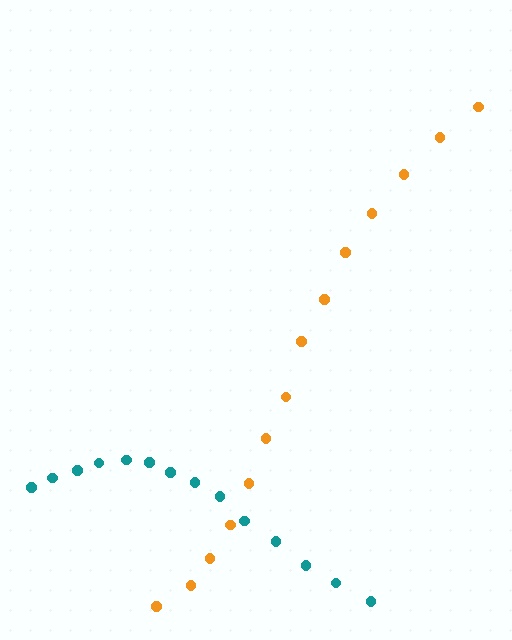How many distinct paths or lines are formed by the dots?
There are 2 distinct paths.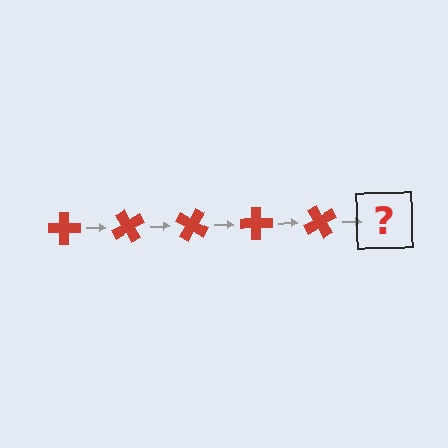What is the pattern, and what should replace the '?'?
The pattern is that the cross rotates 60 degrees each step. The '?' should be a red cross rotated 300 degrees.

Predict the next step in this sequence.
The next step is a red cross rotated 300 degrees.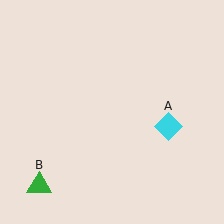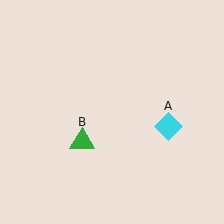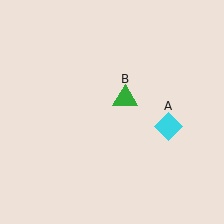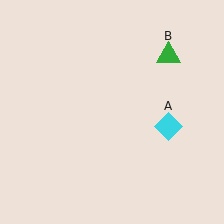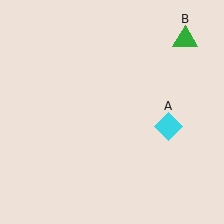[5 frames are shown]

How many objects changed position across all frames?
1 object changed position: green triangle (object B).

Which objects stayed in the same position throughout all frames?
Cyan diamond (object A) remained stationary.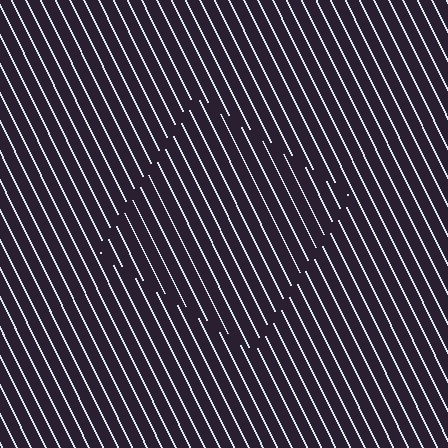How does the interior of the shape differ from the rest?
The interior of the shape contains the same grating, shifted by half a period — the contour is defined by the phase discontinuity where line-ends from the inner and outer gratings abut.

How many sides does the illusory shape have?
4 sides — the line-ends trace a square.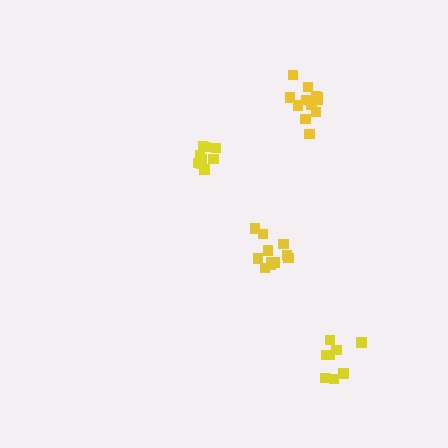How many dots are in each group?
Group 1: 11 dots, Group 2: 9 dots, Group 3: 9 dots, Group 4: 12 dots (41 total).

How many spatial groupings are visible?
There are 4 spatial groupings.